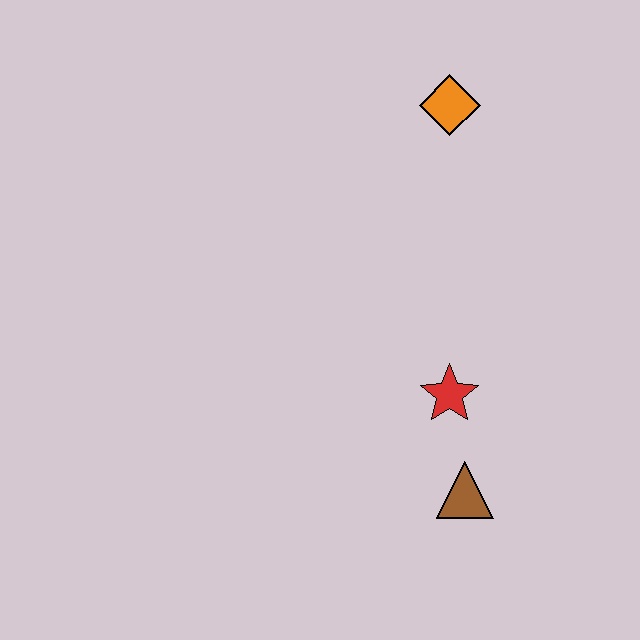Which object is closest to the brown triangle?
The red star is closest to the brown triangle.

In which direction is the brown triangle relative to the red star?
The brown triangle is below the red star.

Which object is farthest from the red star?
The orange diamond is farthest from the red star.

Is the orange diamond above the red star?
Yes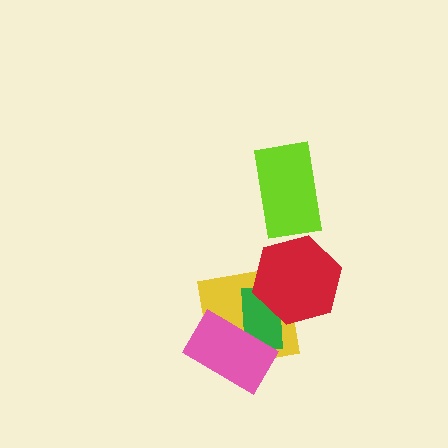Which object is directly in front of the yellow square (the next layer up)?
The green rectangle is directly in front of the yellow square.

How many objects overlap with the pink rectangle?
2 objects overlap with the pink rectangle.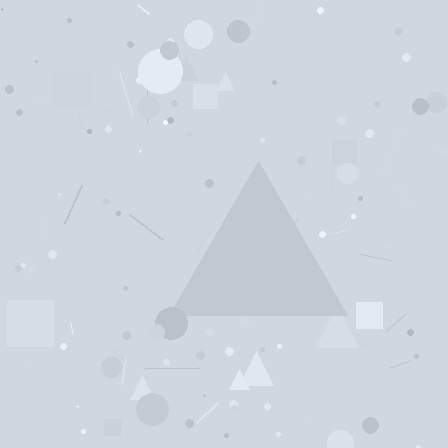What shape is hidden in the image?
A triangle is hidden in the image.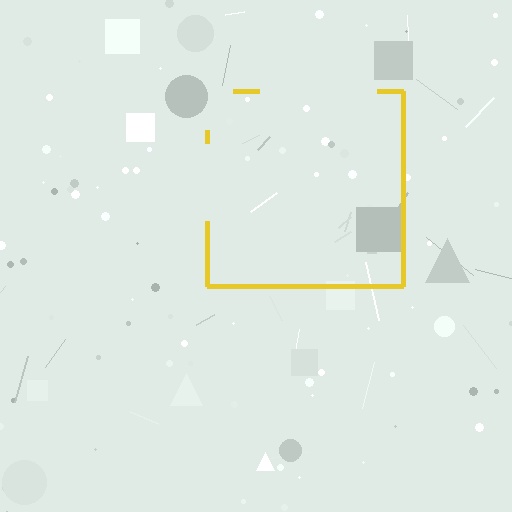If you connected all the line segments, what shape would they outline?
They would outline a square.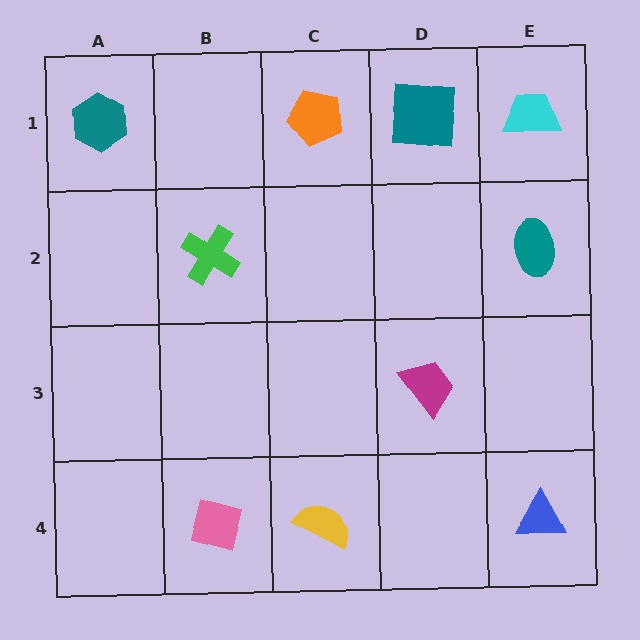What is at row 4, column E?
A blue triangle.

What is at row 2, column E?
A teal ellipse.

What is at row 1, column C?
An orange pentagon.